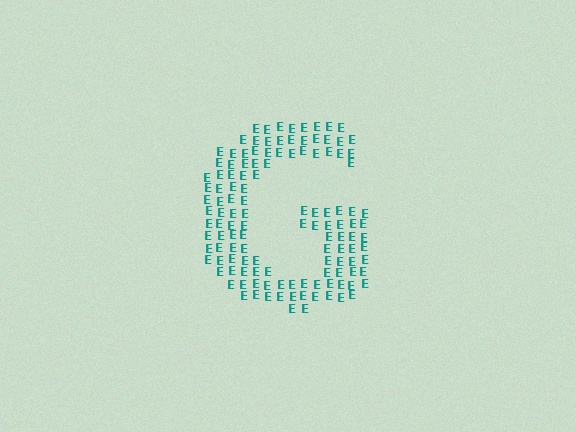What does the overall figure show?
The overall figure shows the letter G.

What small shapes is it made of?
It is made of small letter E's.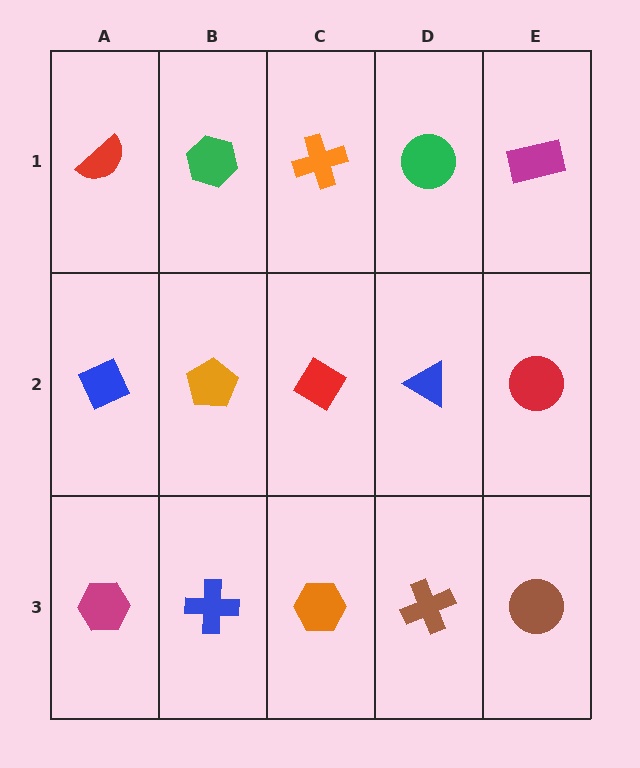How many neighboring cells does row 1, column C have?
3.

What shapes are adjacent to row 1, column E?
A red circle (row 2, column E), a green circle (row 1, column D).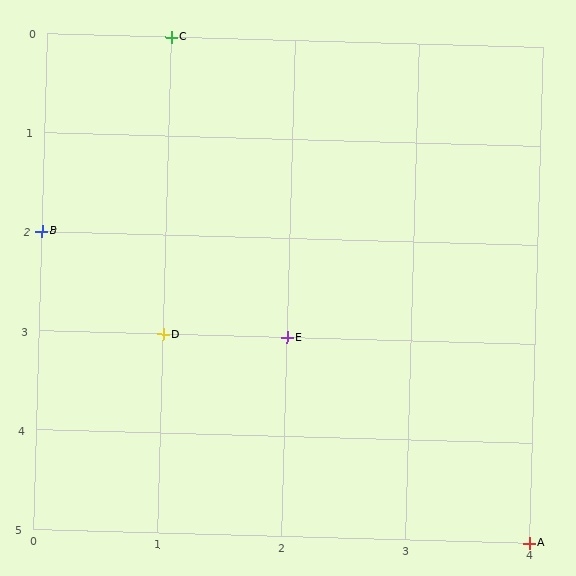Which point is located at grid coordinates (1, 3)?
Point D is at (1, 3).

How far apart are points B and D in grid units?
Points B and D are 1 column and 1 row apart (about 1.4 grid units diagonally).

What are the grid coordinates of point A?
Point A is at grid coordinates (4, 5).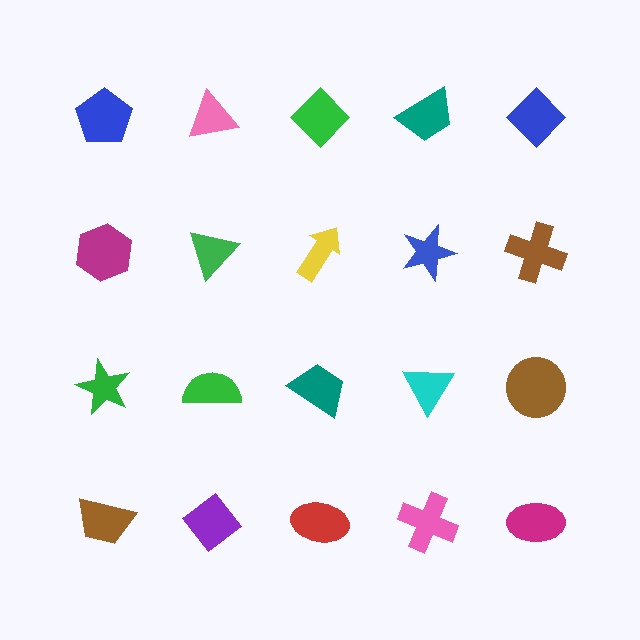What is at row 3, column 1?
A green star.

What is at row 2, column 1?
A magenta hexagon.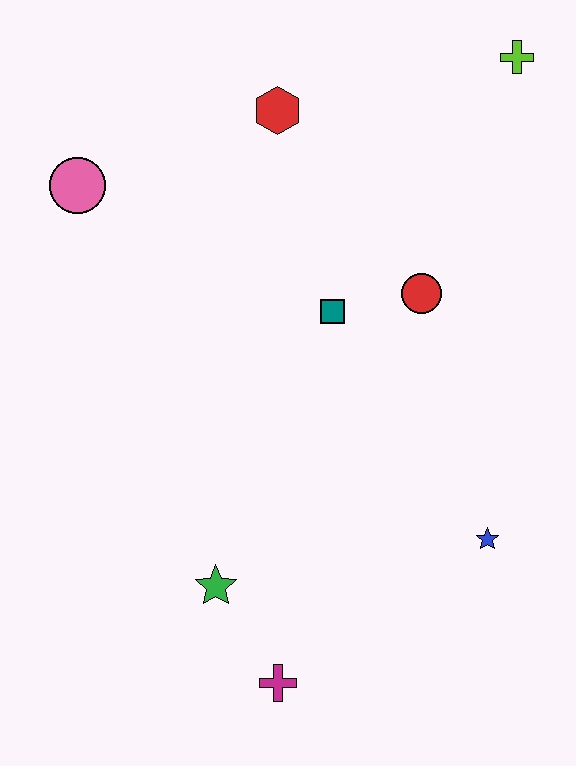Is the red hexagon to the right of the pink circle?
Yes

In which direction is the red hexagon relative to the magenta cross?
The red hexagon is above the magenta cross.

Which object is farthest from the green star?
The lime cross is farthest from the green star.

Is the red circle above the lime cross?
No